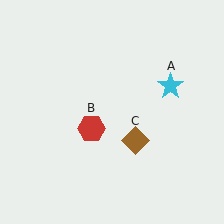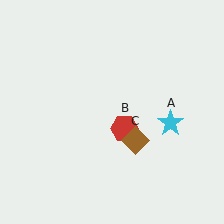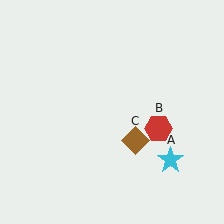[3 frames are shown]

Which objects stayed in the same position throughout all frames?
Brown diamond (object C) remained stationary.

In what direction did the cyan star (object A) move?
The cyan star (object A) moved down.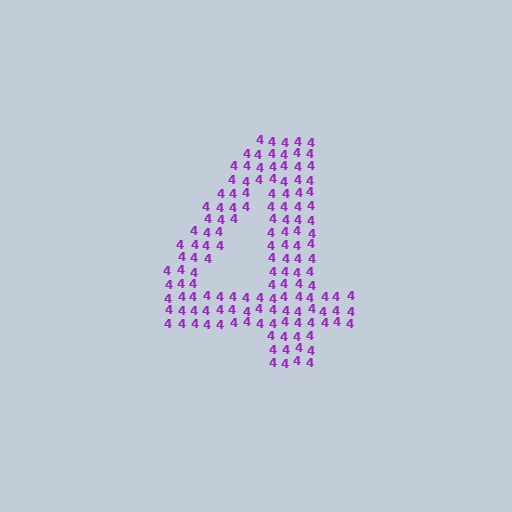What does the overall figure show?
The overall figure shows the digit 4.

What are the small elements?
The small elements are digit 4's.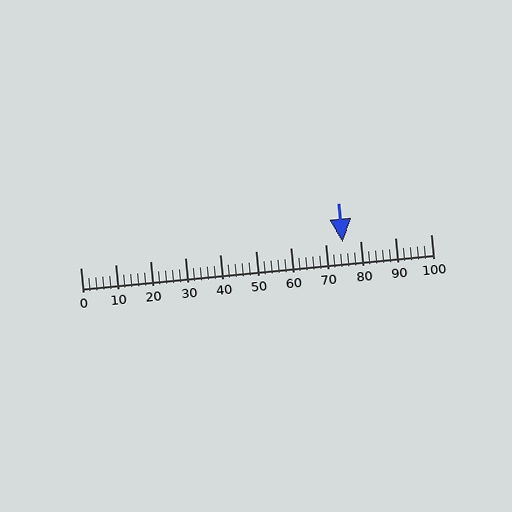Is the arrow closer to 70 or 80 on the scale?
The arrow is closer to 70.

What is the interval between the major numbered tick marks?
The major tick marks are spaced 10 units apart.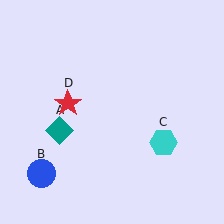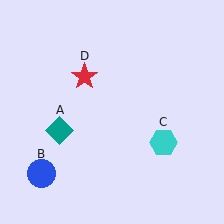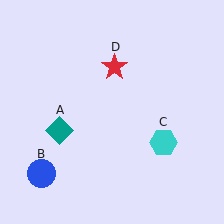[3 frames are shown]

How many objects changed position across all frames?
1 object changed position: red star (object D).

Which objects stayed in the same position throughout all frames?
Teal diamond (object A) and blue circle (object B) and cyan hexagon (object C) remained stationary.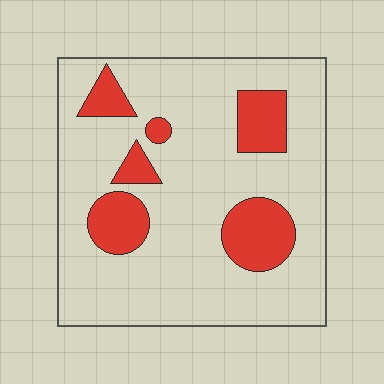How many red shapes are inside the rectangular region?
6.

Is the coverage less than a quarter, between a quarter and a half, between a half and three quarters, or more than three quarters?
Less than a quarter.